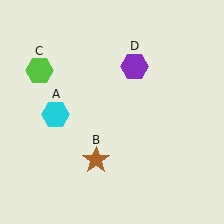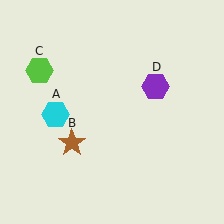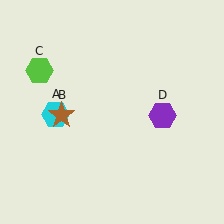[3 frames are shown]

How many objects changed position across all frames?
2 objects changed position: brown star (object B), purple hexagon (object D).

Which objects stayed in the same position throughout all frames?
Cyan hexagon (object A) and lime hexagon (object C) remained stationary.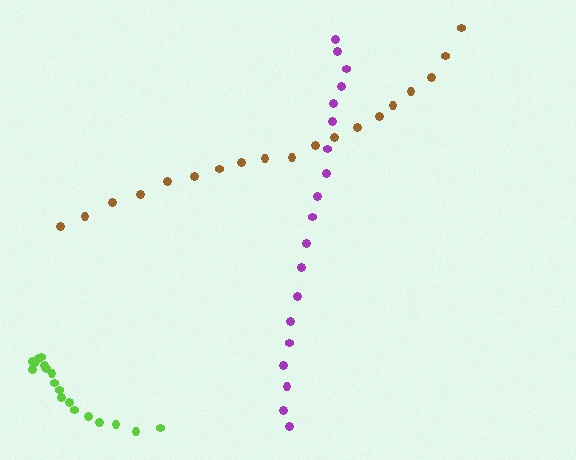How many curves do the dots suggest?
There are 3 distinct paths.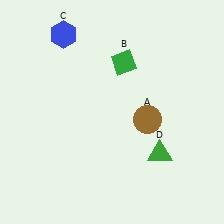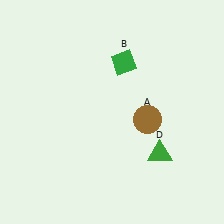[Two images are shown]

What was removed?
The blue hexagon (C) was removed in Image 2.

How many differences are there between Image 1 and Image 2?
There is 1 difference between the two images.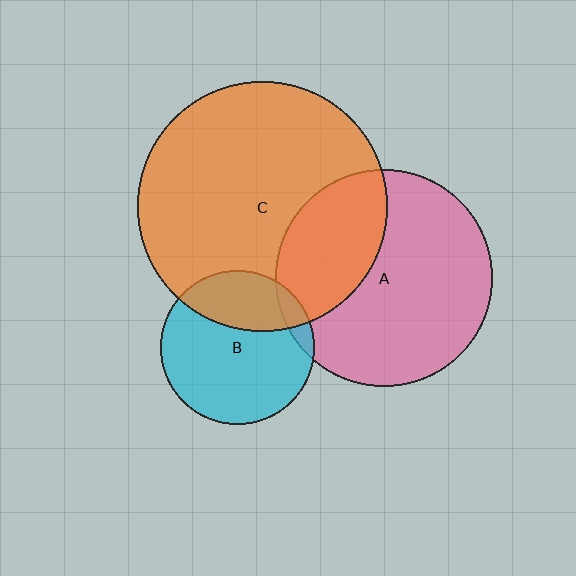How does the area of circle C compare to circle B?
Approximately 2.6 times.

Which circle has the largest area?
Circle C (orange).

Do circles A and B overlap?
Yes.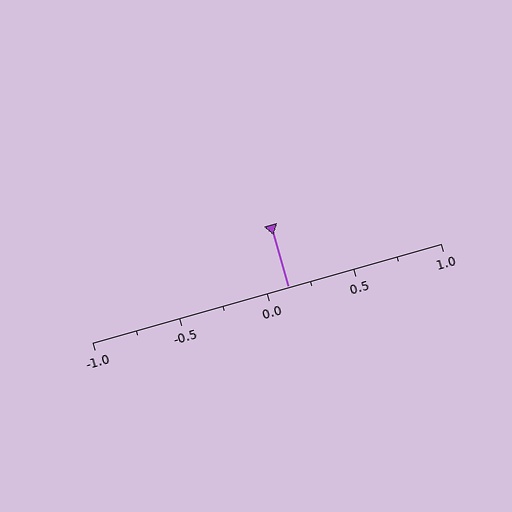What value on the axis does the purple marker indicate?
The marker indicates approximately 0.12.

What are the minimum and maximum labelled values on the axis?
The axis runs from -1.0 to 1.0.